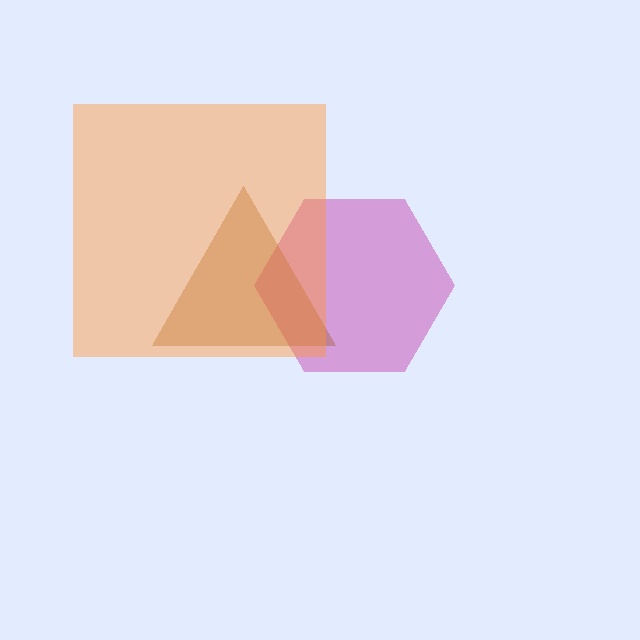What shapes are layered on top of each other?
The layered shapes are: a magenta hexagon, a brown triangle, an orange square.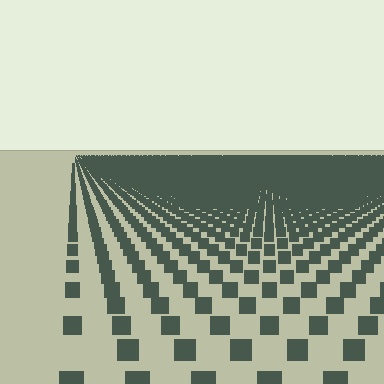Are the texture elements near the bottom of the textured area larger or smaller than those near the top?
Larger. Near the bottom, elements are closer to the viewer and appear at a bigger on-screen size.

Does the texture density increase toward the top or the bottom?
Density increases toward the top.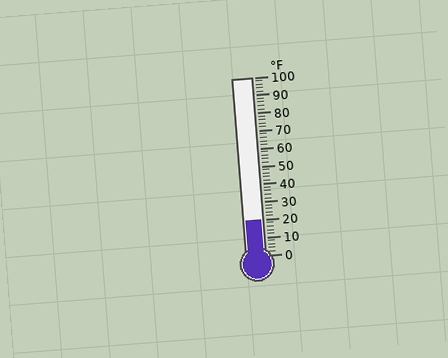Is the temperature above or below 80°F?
The temperature is below 80°F.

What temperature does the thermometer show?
The thermometer shows approximately 20°F.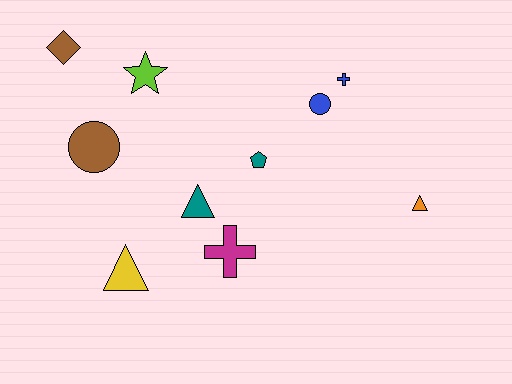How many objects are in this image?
There are 10 objects.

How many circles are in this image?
There are 2 circles.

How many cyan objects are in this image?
There are no cyan objects.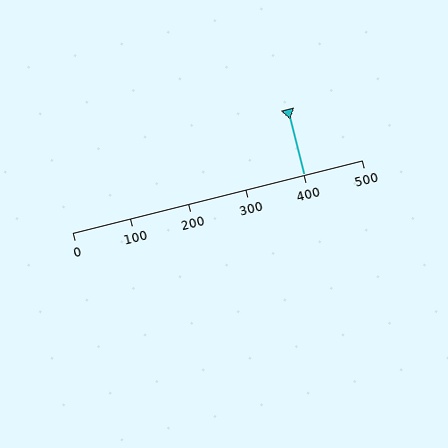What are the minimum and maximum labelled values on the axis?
The axis runs from 0 to 500.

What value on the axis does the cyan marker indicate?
The marker indicates approximately 400.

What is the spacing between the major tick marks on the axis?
The major ticks are spaced 100 apart.